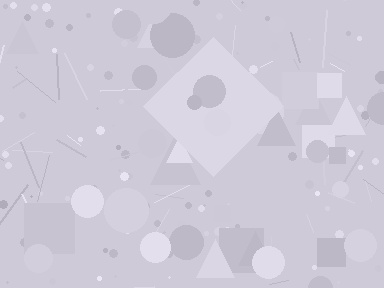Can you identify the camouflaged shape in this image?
The camouflaged shape is a diamond.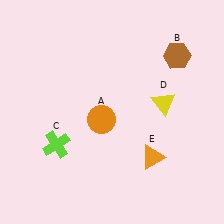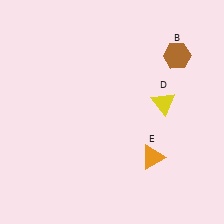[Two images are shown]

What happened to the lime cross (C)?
The lime cross (C) was removed in Image 2. It was in the bottom-left area of Image 1.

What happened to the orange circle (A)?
The orange circle (A) was removed in Image 2. It was in the bottom-left area of Image 1.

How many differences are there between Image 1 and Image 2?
There are 2 differences between the two images.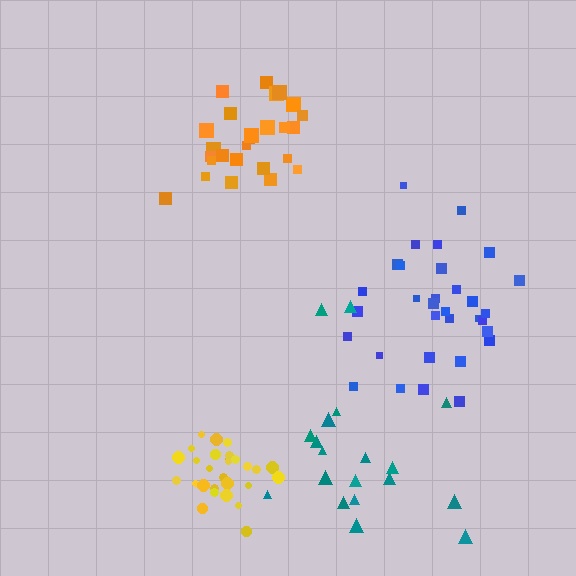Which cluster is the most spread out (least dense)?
Teal.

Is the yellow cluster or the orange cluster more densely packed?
Yellow.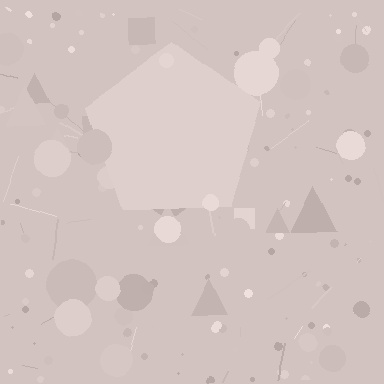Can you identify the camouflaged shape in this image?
The camouflaged shape is a pentagon.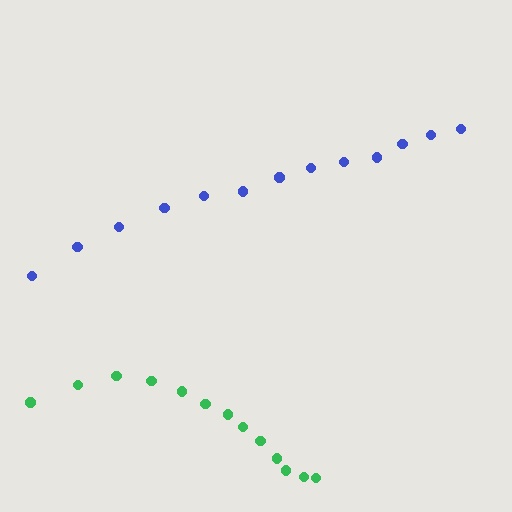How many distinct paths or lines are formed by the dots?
There are 2 distinct paths.